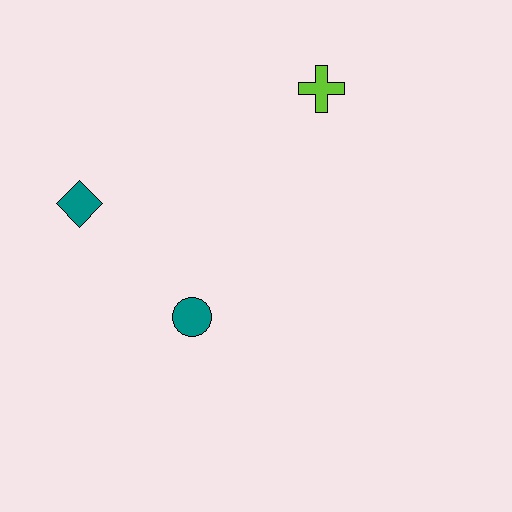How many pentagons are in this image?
There are no pentagons.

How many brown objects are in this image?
There are no brown objects.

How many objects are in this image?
There are 3 objects.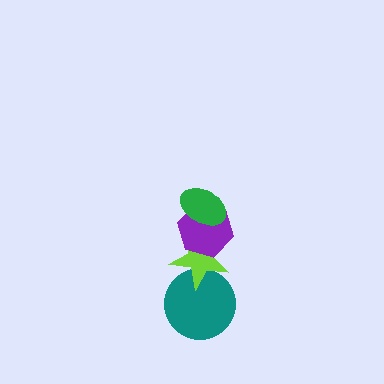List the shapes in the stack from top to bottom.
From top to bottom: the green ellipse, the purple hexagon, the lime star, the teal circle.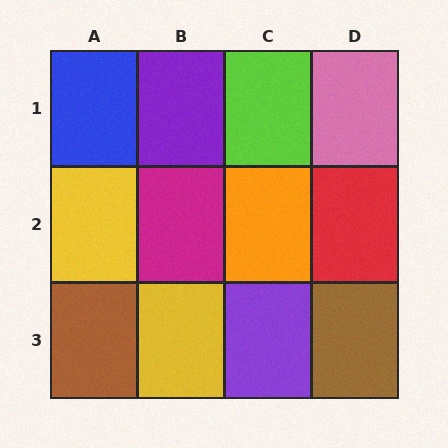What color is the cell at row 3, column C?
Purple.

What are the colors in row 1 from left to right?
Blue, purple, lime, pink.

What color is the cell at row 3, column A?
Brown.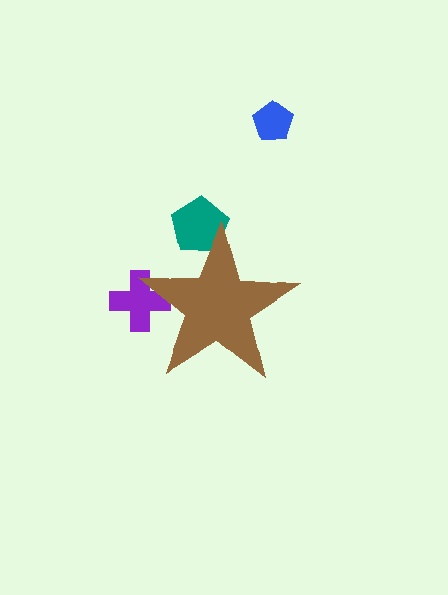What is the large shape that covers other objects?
A brown star.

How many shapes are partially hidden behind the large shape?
2 shapes are partially hidden.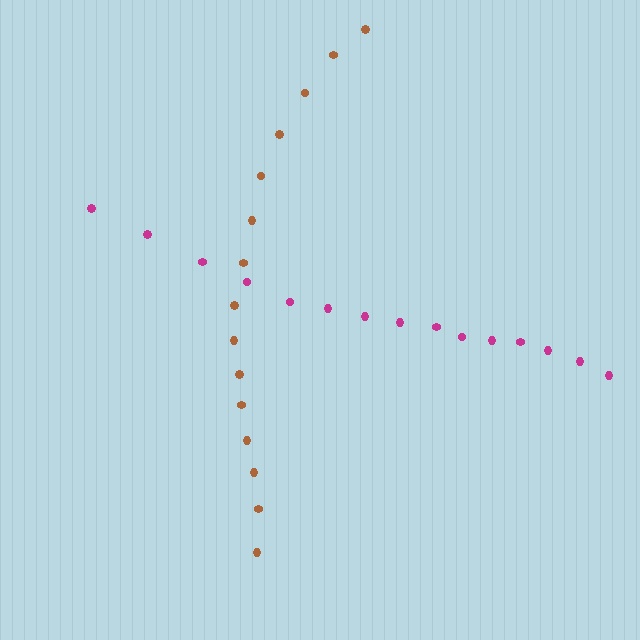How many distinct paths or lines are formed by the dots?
There are 2 distinct paths.